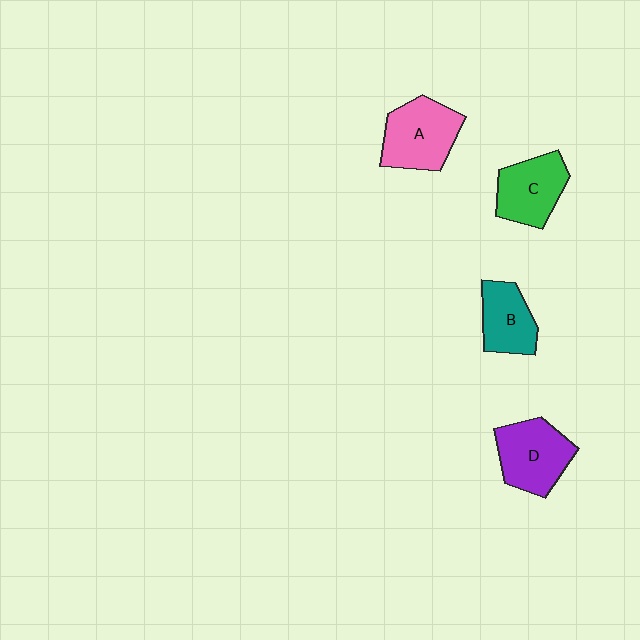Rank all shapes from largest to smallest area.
From largest to smallest: A (pink), D (purple), C (green), B (teal).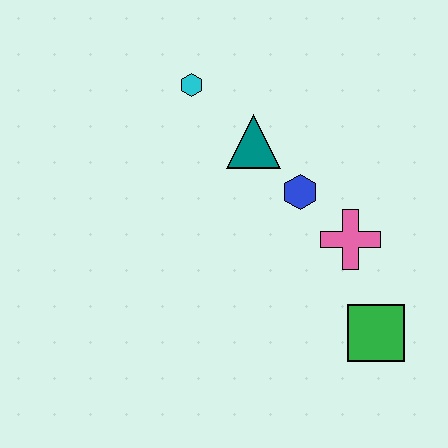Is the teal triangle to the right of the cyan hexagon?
Yes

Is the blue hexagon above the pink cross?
Yes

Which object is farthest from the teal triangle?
The green square is farthest from the teal triangle.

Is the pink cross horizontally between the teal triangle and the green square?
Yes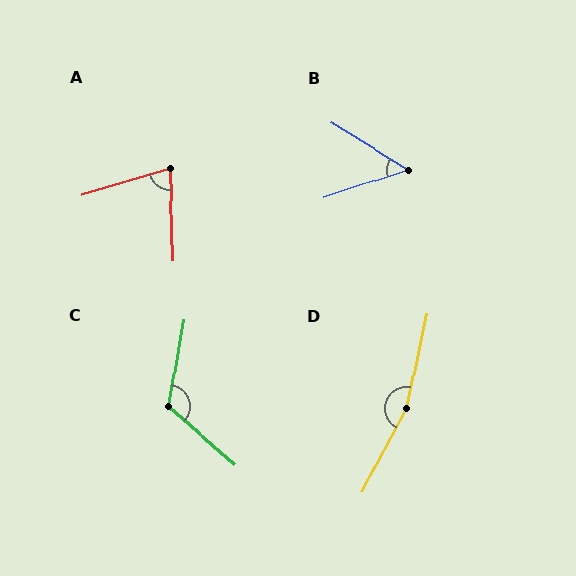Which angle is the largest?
D, at approximately 164 degrees.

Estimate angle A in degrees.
Approximately 75 degrees.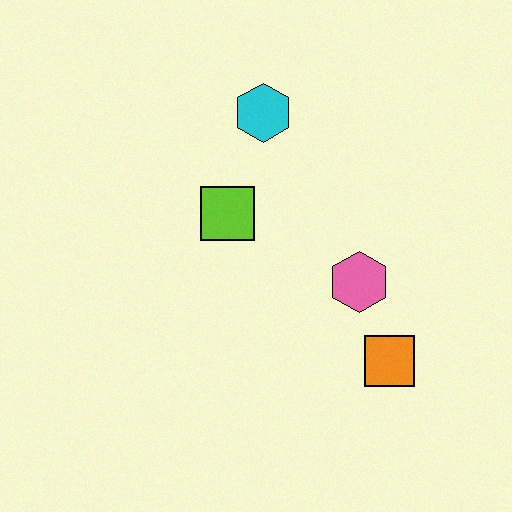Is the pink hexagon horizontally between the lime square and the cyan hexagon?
No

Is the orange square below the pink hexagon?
Yes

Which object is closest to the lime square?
The cyan hexagon is closest to the lime square.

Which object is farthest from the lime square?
The orange square is farthest from the lime square.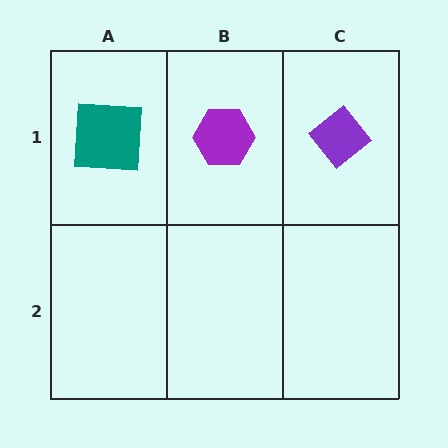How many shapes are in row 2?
0 shapes.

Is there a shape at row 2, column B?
No, that cell is empty.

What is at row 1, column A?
A teal square.